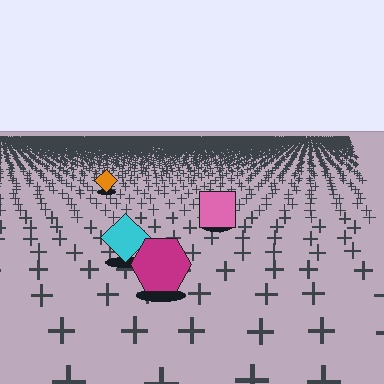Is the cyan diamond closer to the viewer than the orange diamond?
Yes. The cyan diamond is closer — you can tell from the texture gradient: the ground texture is coarser near it.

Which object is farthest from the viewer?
The orange diamond is farthest from the viewer. It appears smaller and the ground texture around it is denser.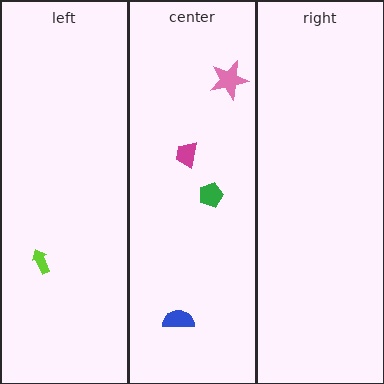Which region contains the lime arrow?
The left region.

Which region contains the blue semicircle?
The center region.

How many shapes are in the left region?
1.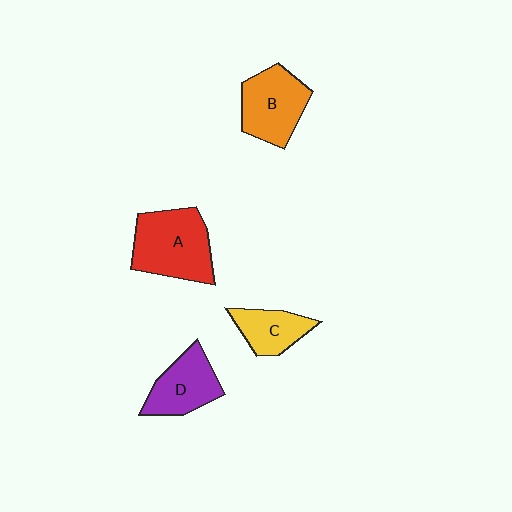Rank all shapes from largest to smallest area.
From largest to smallest: A (red), B (orange), D (purple), C (yellow).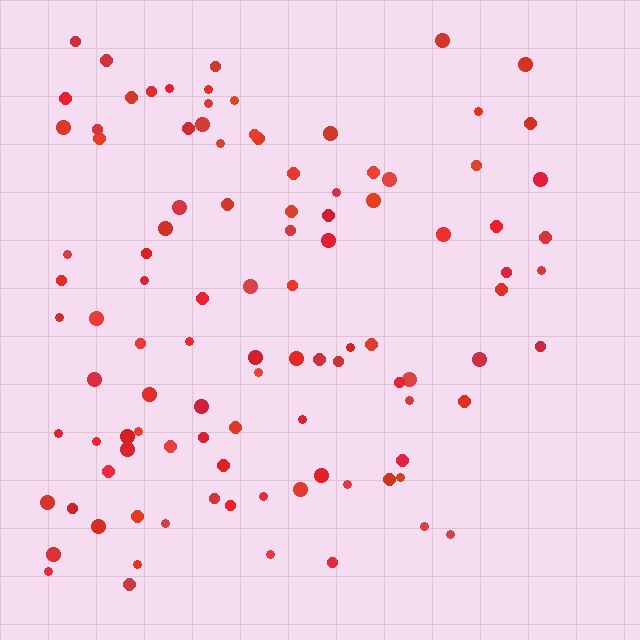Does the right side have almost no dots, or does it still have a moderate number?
Still a moderate number, just noticeably fewer than the left.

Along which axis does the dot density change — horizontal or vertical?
Horizontal.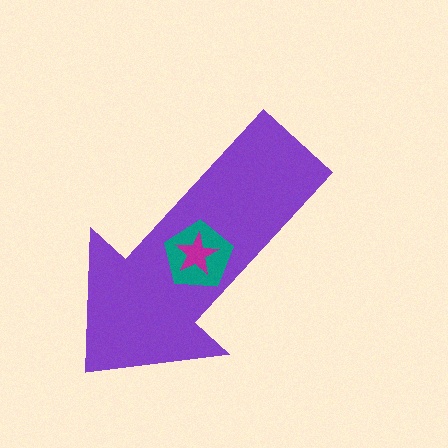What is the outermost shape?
The purple arrow.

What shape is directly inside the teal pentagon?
The magenta star.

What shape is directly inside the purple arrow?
The teal pentagon.